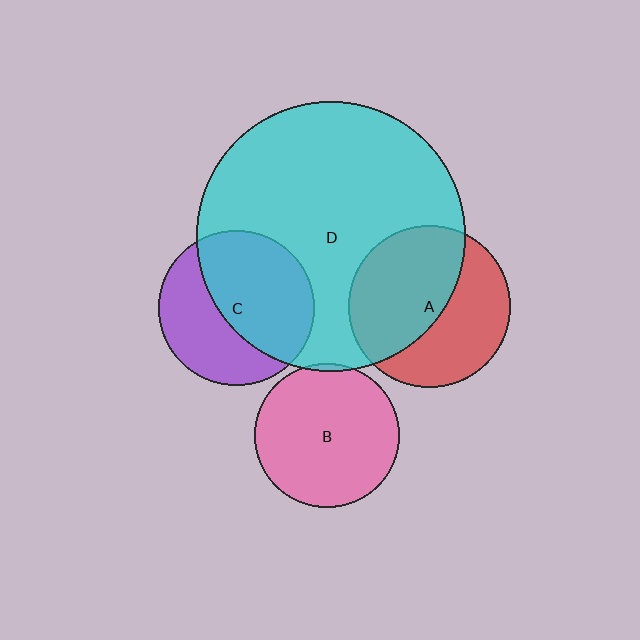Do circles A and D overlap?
Yes.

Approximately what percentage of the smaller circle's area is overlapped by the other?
Approximately 55%.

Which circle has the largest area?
Circle D (cyan).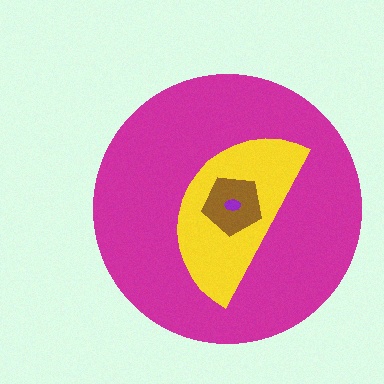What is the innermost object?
The purple ellipse.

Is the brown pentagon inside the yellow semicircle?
Yes.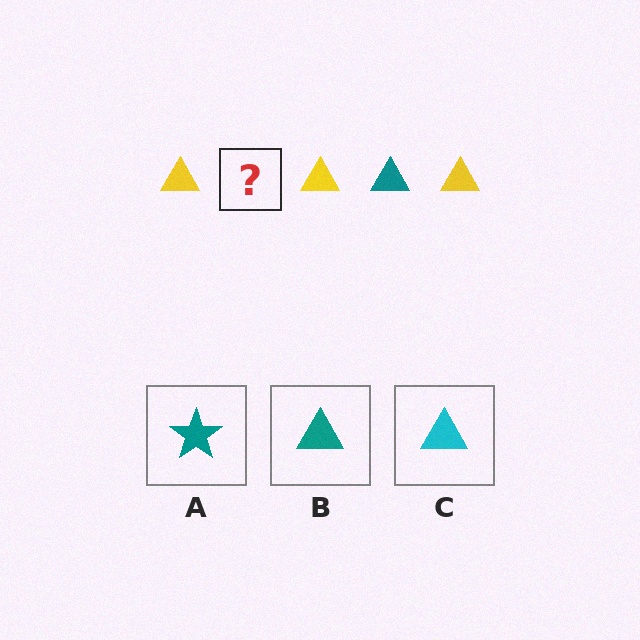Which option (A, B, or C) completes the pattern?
B.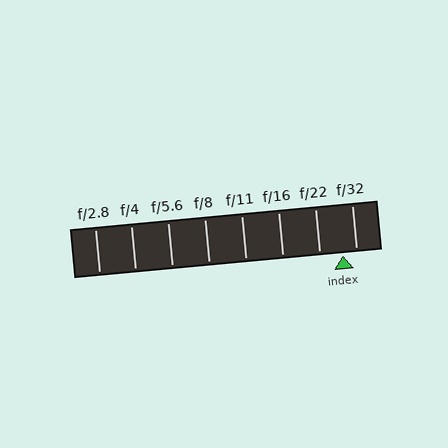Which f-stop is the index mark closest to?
The index mark is closest to f/32.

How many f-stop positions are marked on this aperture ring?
There are 8 f-stop positions marked.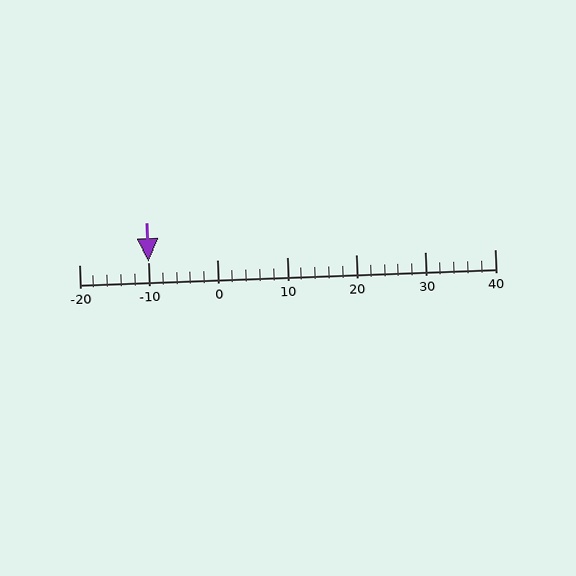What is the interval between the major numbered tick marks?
The major tick marks are spaced 10 units apart.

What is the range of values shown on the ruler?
The ruler shows values from -20 to 40.